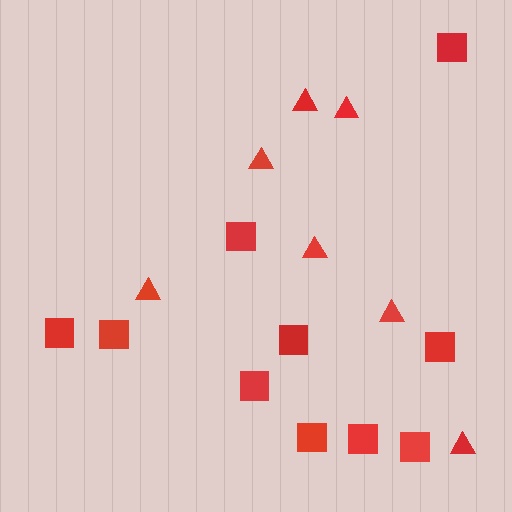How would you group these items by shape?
There are 2 groups: one group of squares (10) and one group of triangles (7).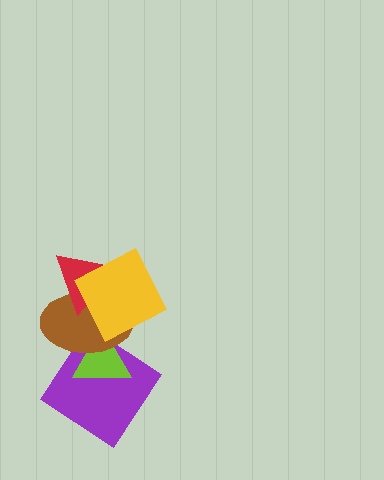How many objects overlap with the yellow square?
2 objects overlap with the yellow square.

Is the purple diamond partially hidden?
Yes, it is partially covered by another shape.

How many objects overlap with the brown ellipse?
4 objects overlap with the brown ellipse.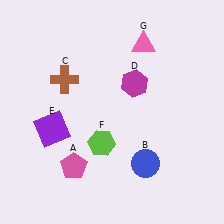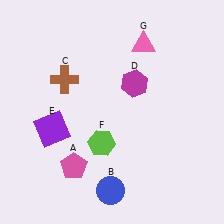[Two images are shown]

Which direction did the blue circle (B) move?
The blue circle (B) moved left.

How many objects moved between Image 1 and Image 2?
1 object moved between the two images.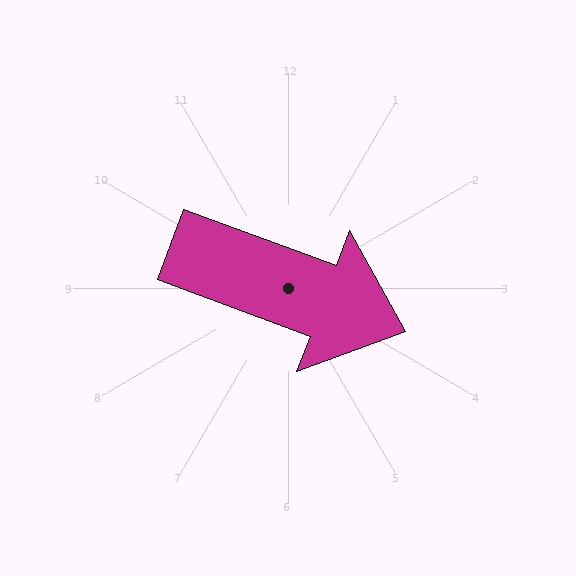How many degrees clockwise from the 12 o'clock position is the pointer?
Approximately 110 degrees.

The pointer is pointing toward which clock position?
Roughly 4 o'clock.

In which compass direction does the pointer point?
East.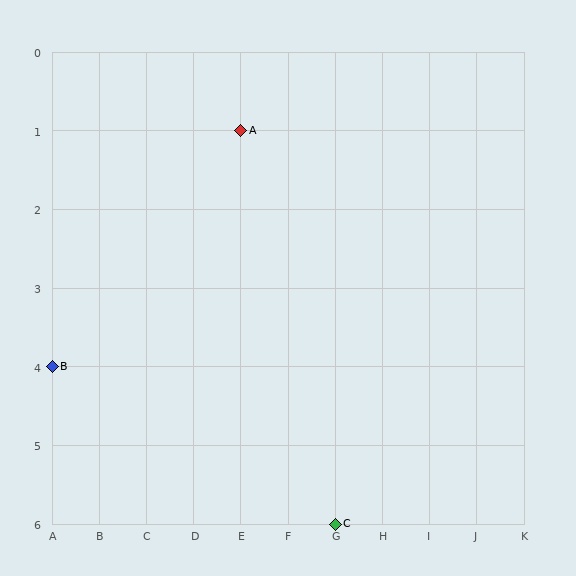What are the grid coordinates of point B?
Point B is at grid coordinates (A, 4).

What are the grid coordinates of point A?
Point A is at grid coordinates (E, 1).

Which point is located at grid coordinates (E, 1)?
Point A is at (E, 1).